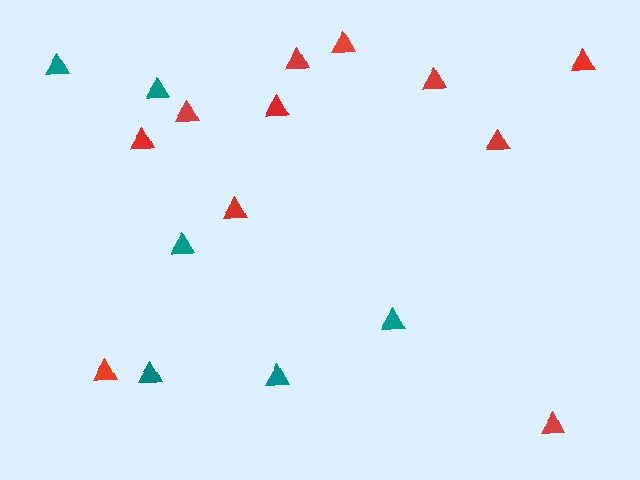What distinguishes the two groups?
There are 2 groups: one group of teal triangles (6) and one group of red triangles (11).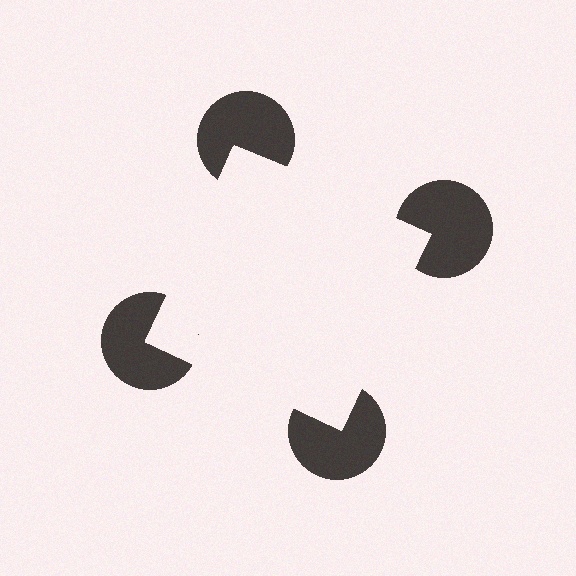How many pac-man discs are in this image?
There are 4 — one at each vertex of the illusory square.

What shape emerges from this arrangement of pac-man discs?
An illusory square — its edges are inferred from the aligned wedge cuts in the pac-man discs, not physically drawn.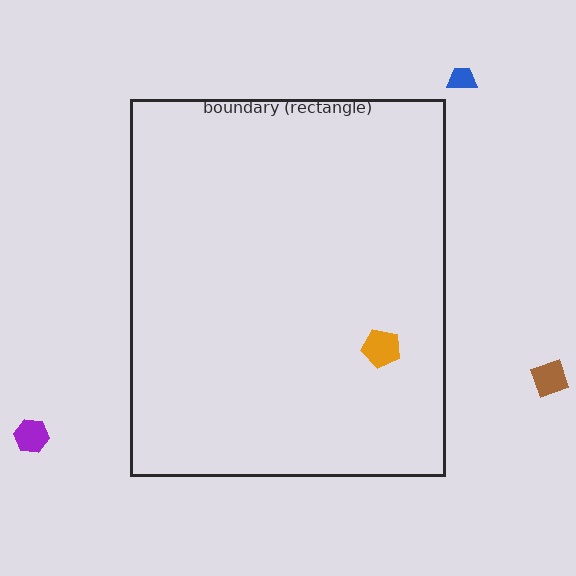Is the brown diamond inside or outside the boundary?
Outside.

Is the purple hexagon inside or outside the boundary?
Outside.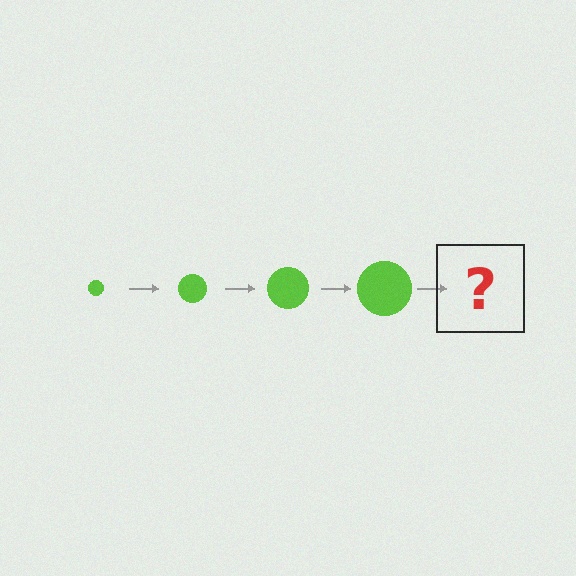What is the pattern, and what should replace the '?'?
The pattern is that the circle gets progressively larger each step. The '?' should be a lime circle, larger than the previous one.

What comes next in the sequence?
The next element should be a lime circle, larger than the previous one.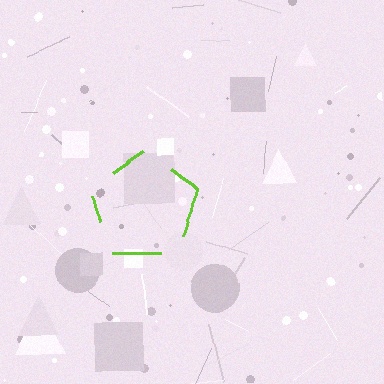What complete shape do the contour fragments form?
The contour fragments form a pentagon.